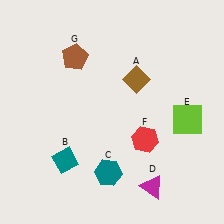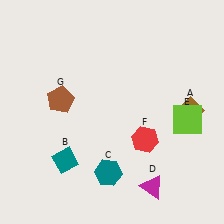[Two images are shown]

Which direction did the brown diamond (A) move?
The brown diamond (A) moved right.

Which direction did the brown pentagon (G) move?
The brown pentagon (G) moved down.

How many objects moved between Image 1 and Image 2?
2 objects moved between the two images.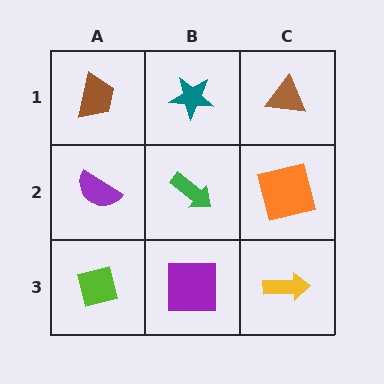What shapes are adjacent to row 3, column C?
An orange square (row 2, column C), a purple square (row 3, column B).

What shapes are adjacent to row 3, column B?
A green arrow (row 2, column B), a lime square (row 3, column A), a yellow arrow (row 3, column C).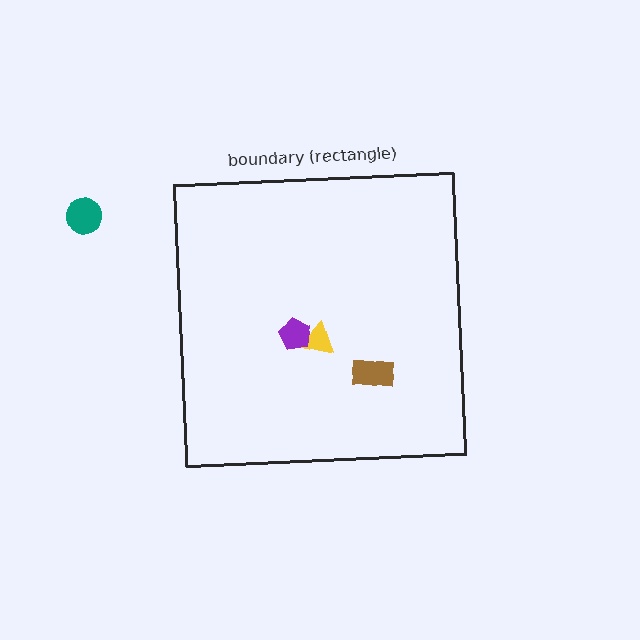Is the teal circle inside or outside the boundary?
Outside.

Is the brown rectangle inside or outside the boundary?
Inside.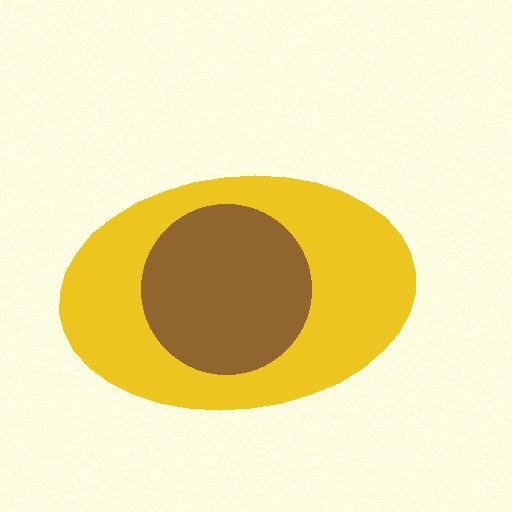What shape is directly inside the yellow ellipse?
The brown circle.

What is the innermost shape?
The brown circle.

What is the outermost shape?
The yellow ellipse.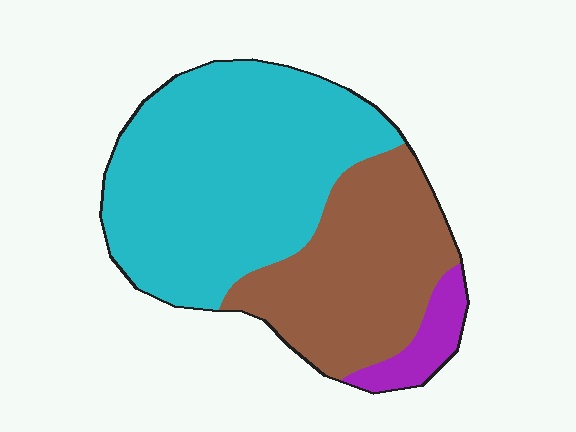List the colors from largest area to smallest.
From largest to smallest: cyan, brown, purple.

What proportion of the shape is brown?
Brown covers about 35% of the shape.